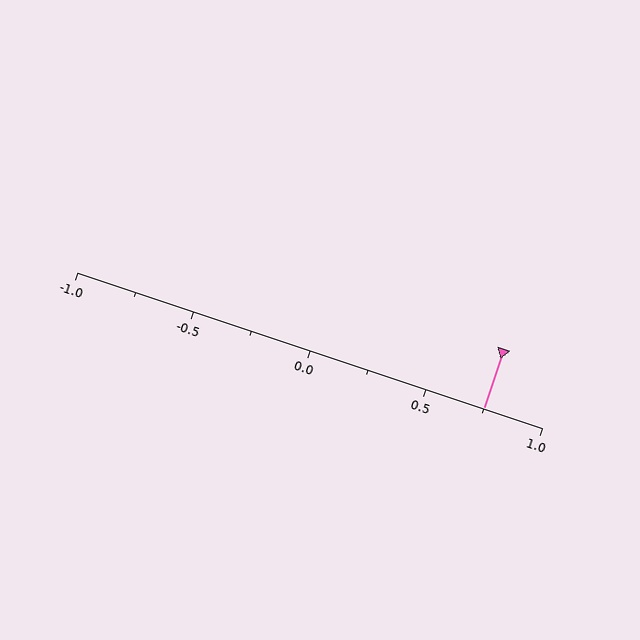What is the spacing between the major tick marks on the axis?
The major ticks are spaced 0.5 apart.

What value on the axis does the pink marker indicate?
The marker indicates approximately 0.75.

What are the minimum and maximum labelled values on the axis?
The axis runs from -1.0 to 1.0.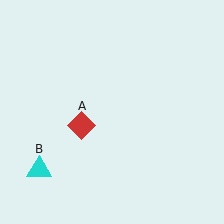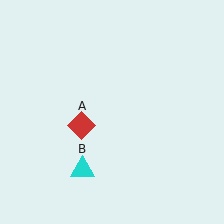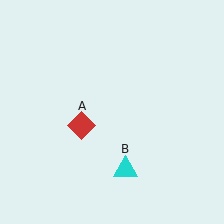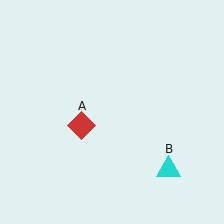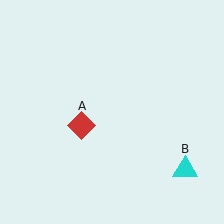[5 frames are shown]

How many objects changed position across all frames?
1 object changed position: cyan triangle (object B).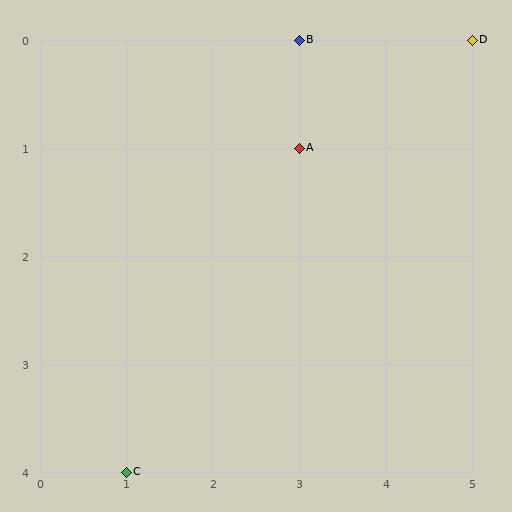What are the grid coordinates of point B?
Point B is at grid coordinates (3, 0).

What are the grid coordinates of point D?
Point D is at grid coordinates (5, 0).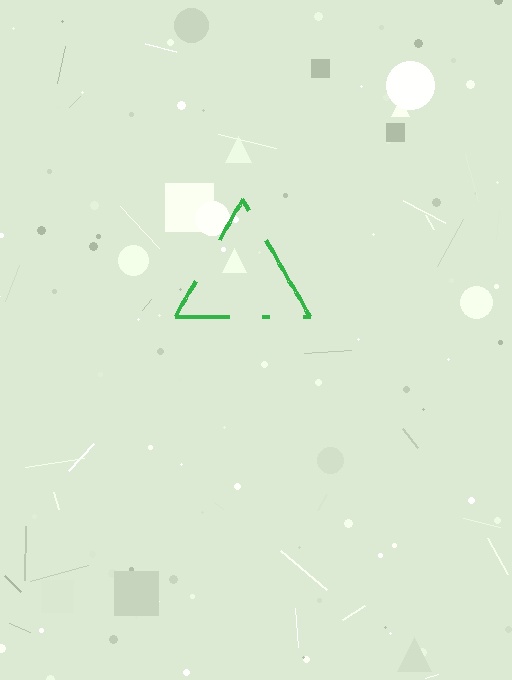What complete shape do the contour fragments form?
The contour fragments form a triangle.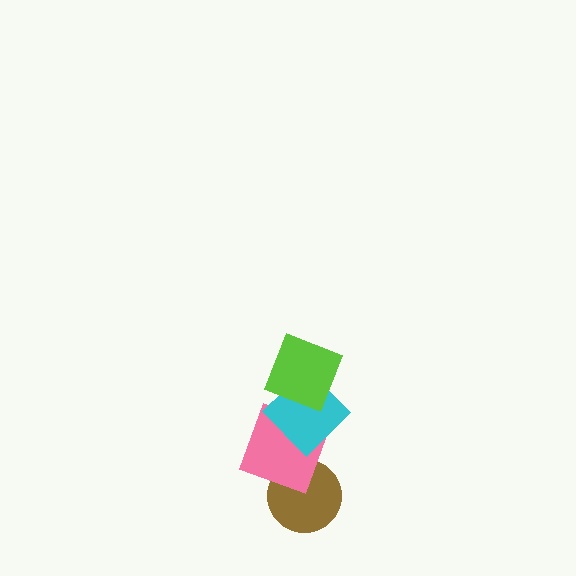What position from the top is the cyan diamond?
The cyan diamond is 2nd from the top.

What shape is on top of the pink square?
The cyan diamond is on top of the pink square.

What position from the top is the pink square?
The pink square is 3rd from the top.